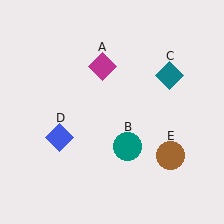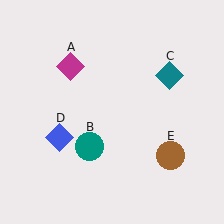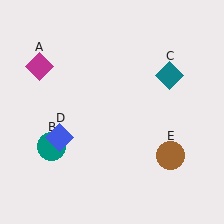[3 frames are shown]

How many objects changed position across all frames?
2 objects changed position: magenta diamond (object A), teal circle (object B).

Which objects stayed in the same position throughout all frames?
Teal diamond (object C) and blue diamond (object D) and brown circle (object E) remained stationary.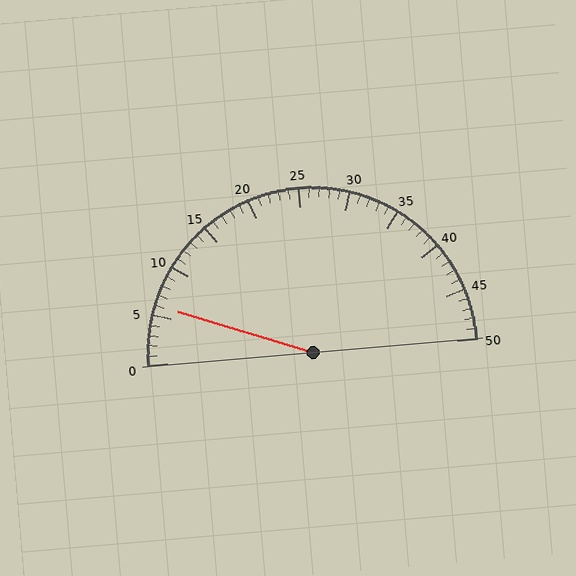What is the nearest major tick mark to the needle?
The nearest major tick mark is 5.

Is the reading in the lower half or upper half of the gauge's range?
The reading is in the lower half of the range (0 to 50).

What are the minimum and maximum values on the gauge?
The gauge ranges from 0 to 50.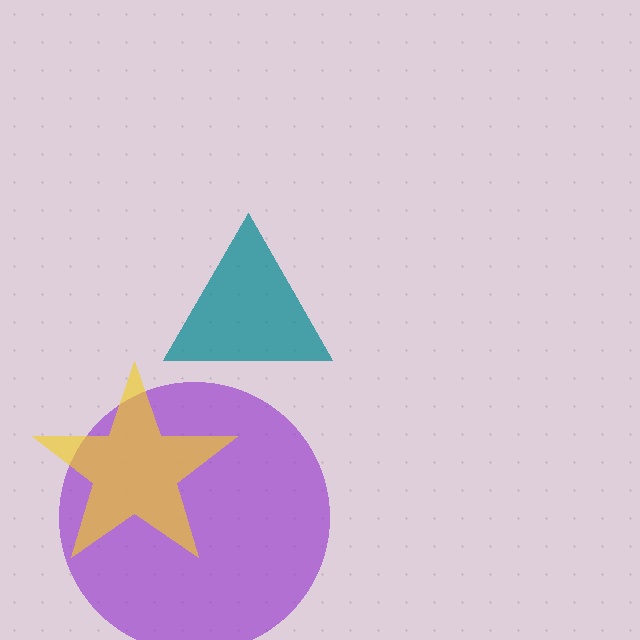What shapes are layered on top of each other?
The layered shapes are: a purple circle, a yellow star, a teal triangle.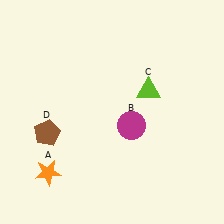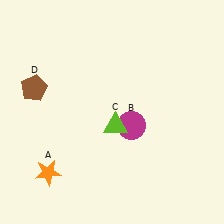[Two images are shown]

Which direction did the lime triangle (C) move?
The lime triangle (C) moved down.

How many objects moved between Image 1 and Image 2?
2 objects moved between the two images.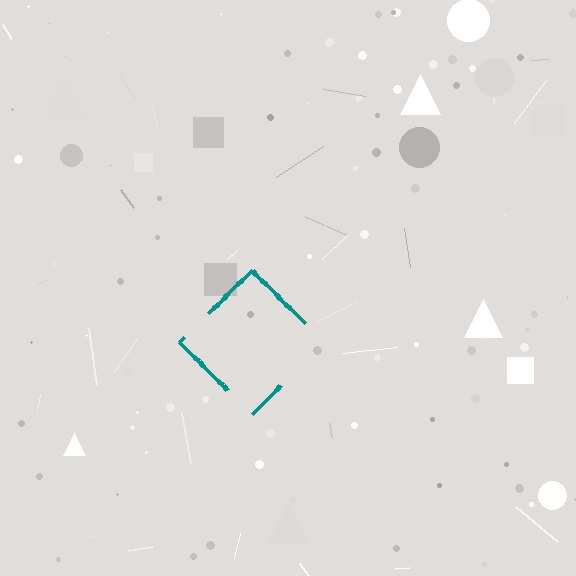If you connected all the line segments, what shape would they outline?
They would outline a diamond.